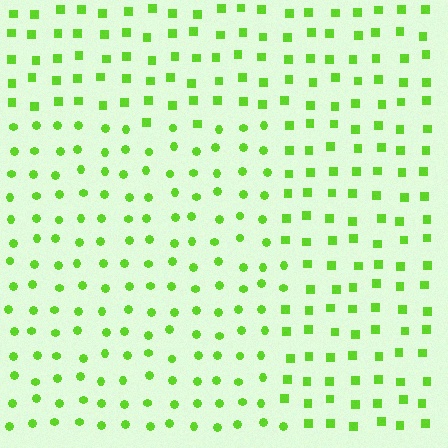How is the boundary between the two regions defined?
The boundary is defined by a change in element shape: circles inside vs. squares outside. All elements share the same color and spacing.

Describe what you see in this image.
The image is filled with small lime elements arranged in a uniform grid. A rectangle-shaped region contains circles, while the surrounding area contains squares. The boundary is defined purely by the change in element shape.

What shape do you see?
I see a rectangle.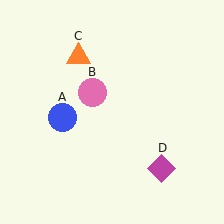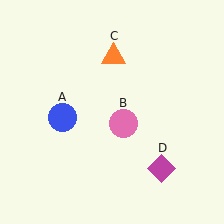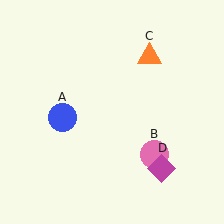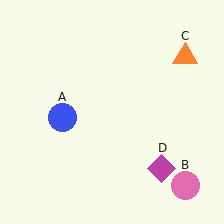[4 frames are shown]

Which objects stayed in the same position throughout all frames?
Blue circle (object A) and magenta diamond (object D) remained stationary.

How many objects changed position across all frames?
2 objects changed position: pink circle (object B), orange triangle (object C).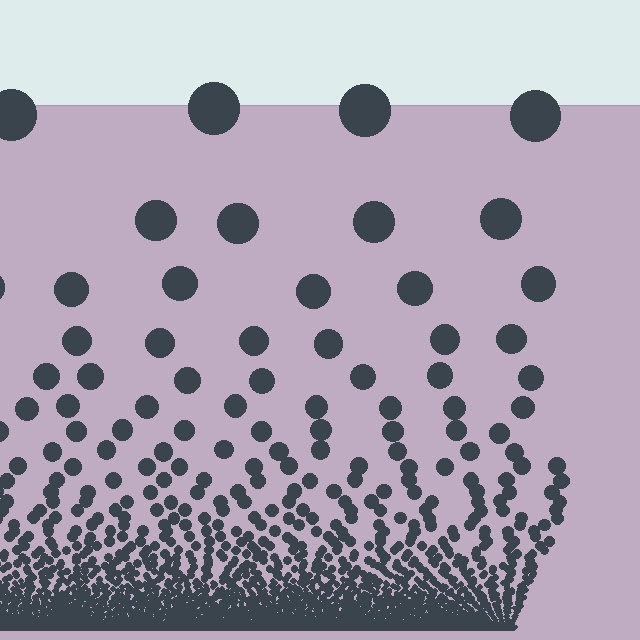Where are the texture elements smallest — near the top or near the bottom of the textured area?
Near the bottom.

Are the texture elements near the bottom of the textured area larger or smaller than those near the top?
Smaller. The gradient is inverted — elements near the bottom are smaller and denser.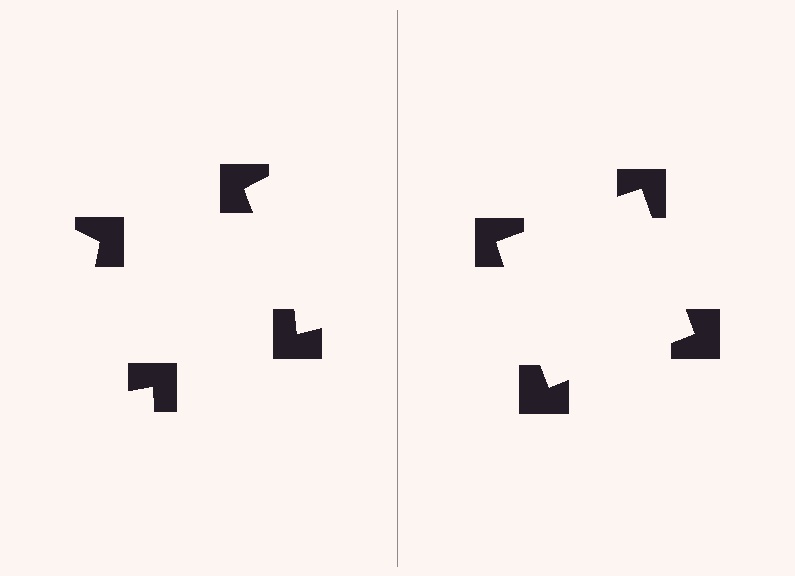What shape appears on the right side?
An illusory square.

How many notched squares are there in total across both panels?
8 — 4 on each side.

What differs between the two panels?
The notched squares are positioned identically on both sides; only the wedge orientations differ. On the right they align to a square; on the left they are misaligned.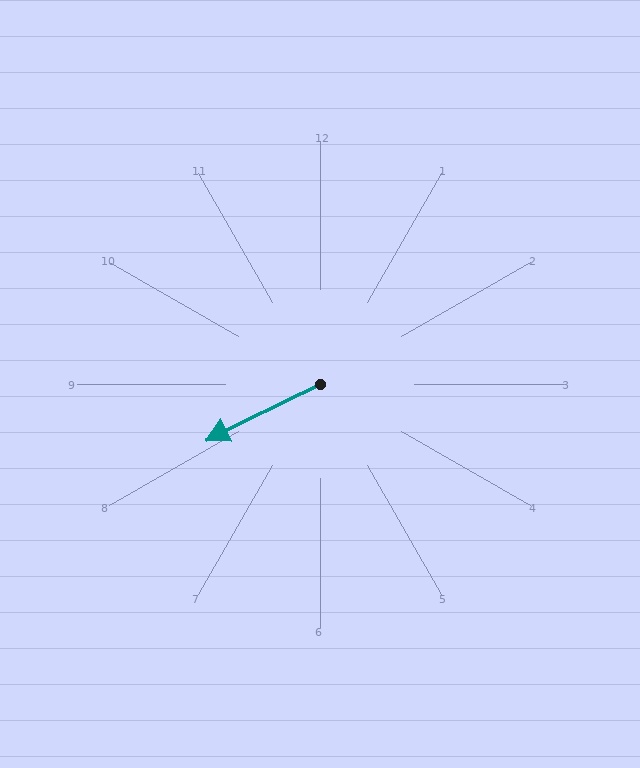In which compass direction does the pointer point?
Southwest.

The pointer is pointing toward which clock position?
Roughly 8 o'clock.